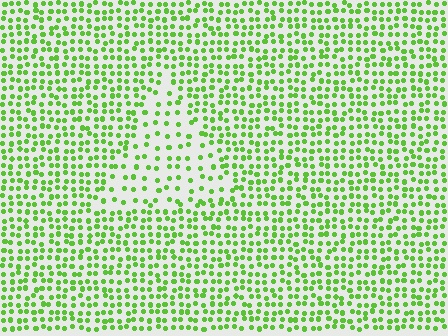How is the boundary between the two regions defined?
The boundary is defined by a change in element density (approximately 2.0x ratio). All elements are the same color, size, and shape.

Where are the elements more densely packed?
The elements are more densely packed outside the triangle boundary.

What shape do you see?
I see a triangle.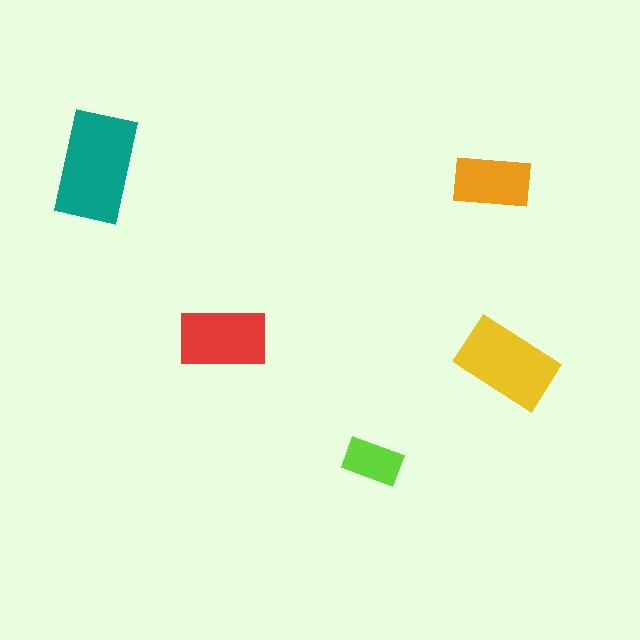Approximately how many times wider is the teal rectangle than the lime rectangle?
About 2 times wider.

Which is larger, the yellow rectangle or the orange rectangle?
The yellow one.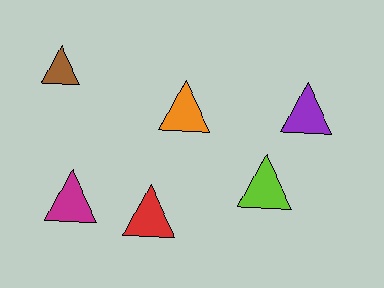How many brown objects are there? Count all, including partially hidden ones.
There is 1 brown object.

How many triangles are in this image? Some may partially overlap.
There are 6 triangles.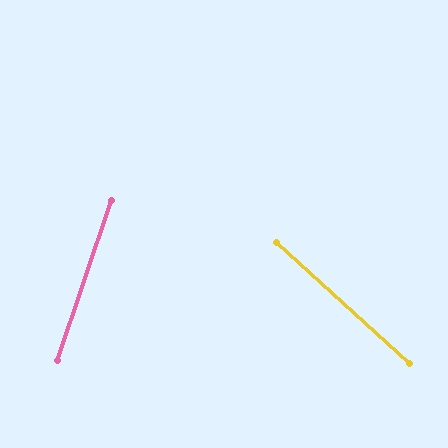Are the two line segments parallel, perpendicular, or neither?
Neither parallel nor perpendicular — they differ by about 66°.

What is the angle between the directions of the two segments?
Approximately 66 degrees.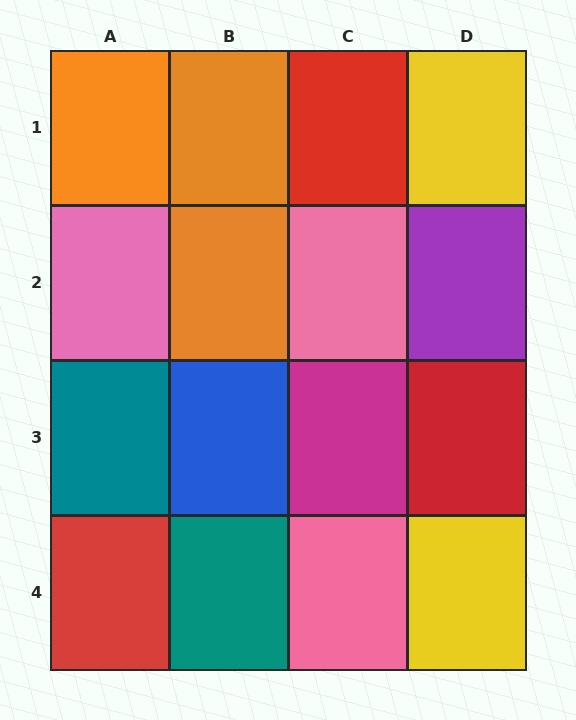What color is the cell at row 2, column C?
Pink.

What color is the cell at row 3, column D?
Red.